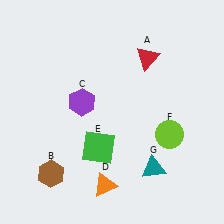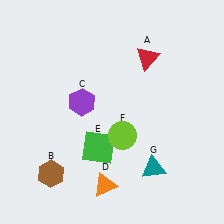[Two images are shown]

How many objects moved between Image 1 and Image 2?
1 object moved between the two images.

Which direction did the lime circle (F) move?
The lime circle (F) moved left.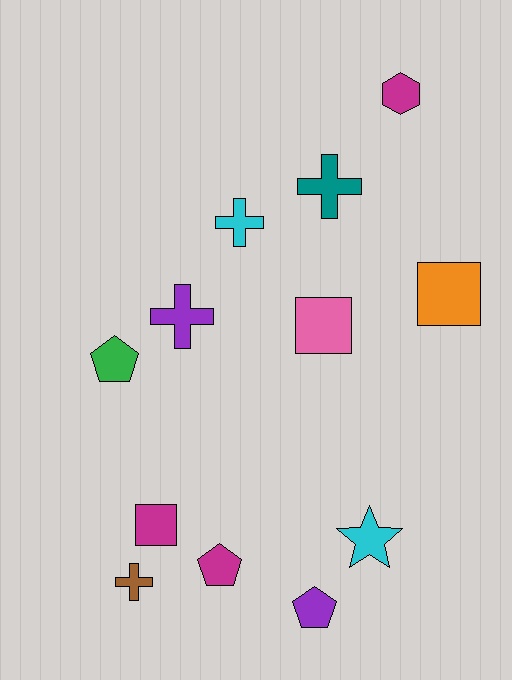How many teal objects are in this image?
There is 1 teal object.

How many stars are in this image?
There is 1 star.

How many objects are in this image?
There are 12 objects.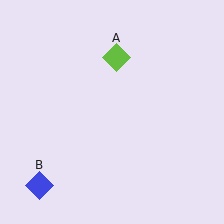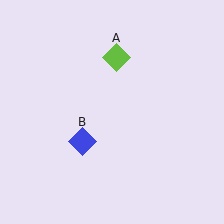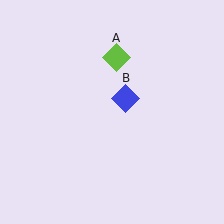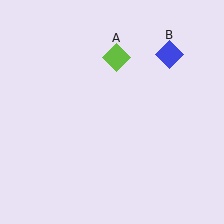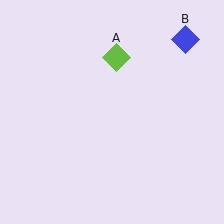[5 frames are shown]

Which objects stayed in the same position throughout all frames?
Lime diamond (object A) remained stationary.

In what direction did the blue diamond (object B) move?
The blue diamond (object B) moved up and to the right.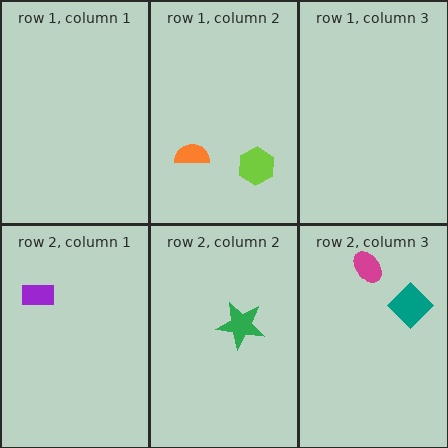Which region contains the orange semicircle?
The row 1, column 2 region.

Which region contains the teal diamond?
The row 2, column 3 region.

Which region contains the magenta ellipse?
The row 2, column 3 region.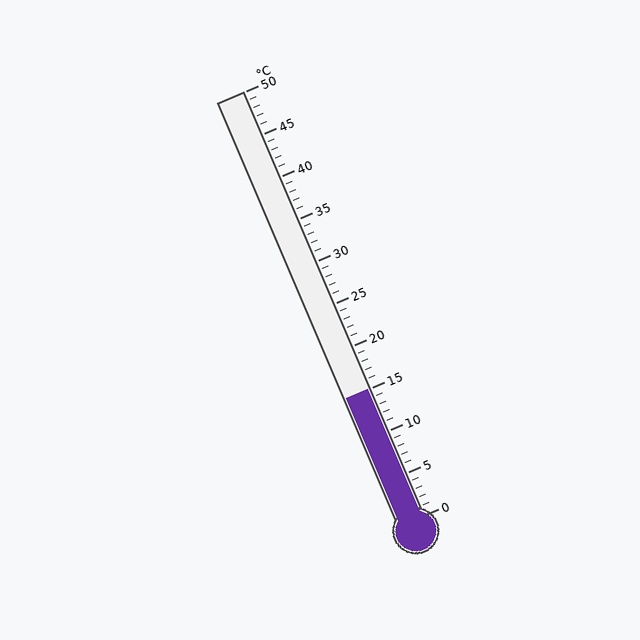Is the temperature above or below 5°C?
The temperature is above 5°C.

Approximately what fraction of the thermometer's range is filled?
The thermometer is filled to approximately 30% of its range.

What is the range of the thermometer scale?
The thermometer scale ranges from 0°C to 50°C.